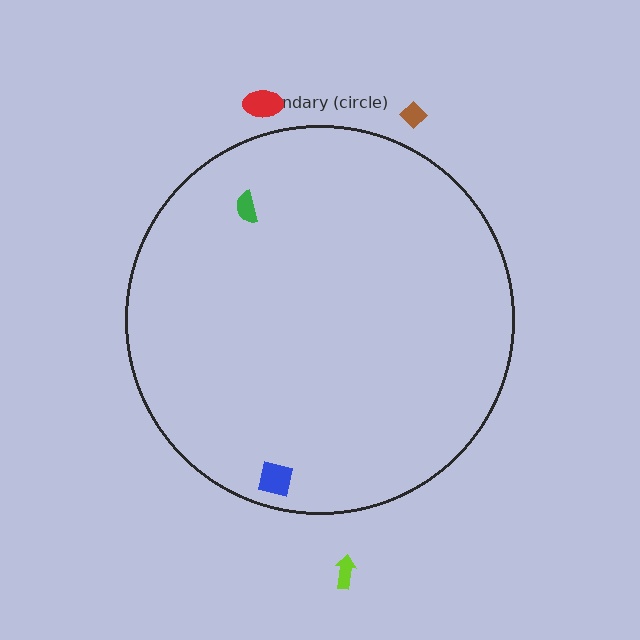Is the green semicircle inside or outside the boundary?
Inside.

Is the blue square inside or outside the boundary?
Inside.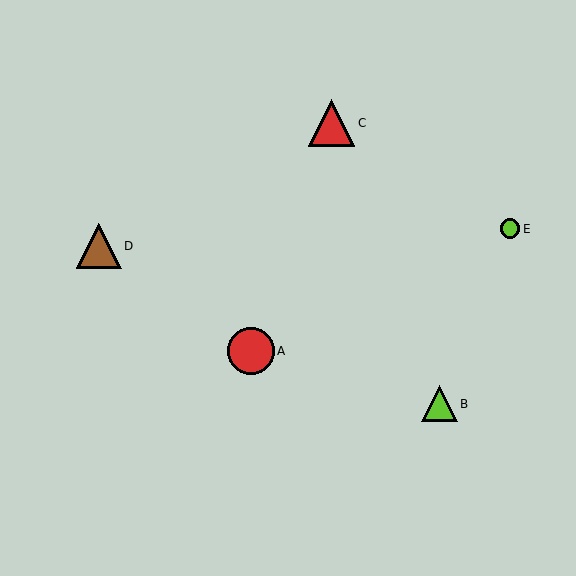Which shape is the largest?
The red circle (labeled A) is the largest.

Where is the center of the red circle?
The center of the red circle is at (251, 351).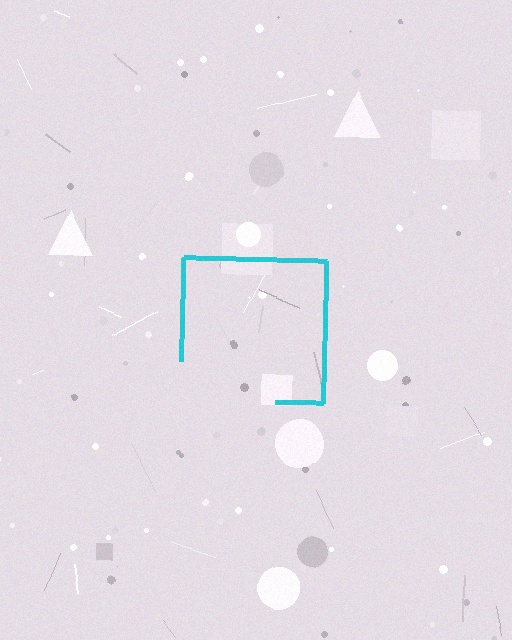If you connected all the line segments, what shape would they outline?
They would outline a square.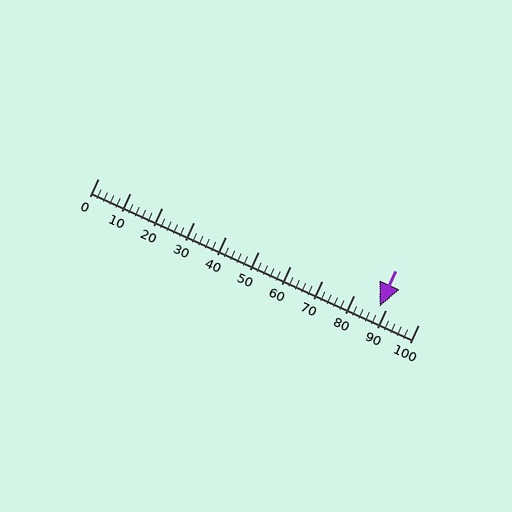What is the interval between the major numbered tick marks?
The major tick marks are spaced 10 units apart.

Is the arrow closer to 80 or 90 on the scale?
The arrow is closer to 90.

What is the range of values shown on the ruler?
The ruler shows values from 0 to 100.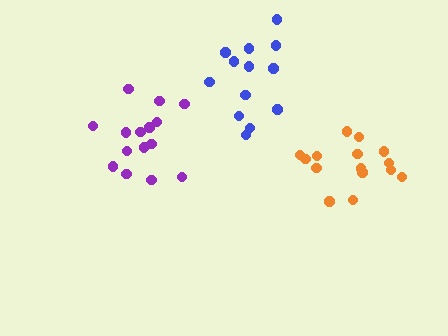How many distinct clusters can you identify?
There are 3 distinct clusters.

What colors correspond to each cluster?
The clusters are colored: blue, purple, orange.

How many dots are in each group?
Group 1: 13 dots, Group 2: 15 dots, Group 3: 16 dots (44 total).